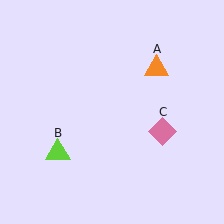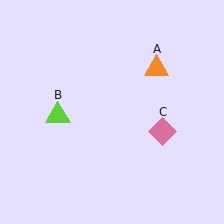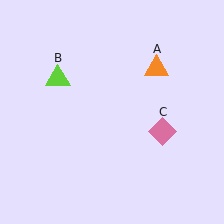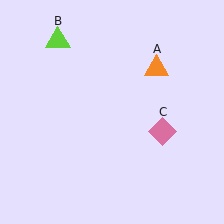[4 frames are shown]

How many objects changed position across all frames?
1 object changed position: lime triangle (object B).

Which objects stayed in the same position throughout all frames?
Orange triangle (object A) and pink diamond (object C) remained stationary.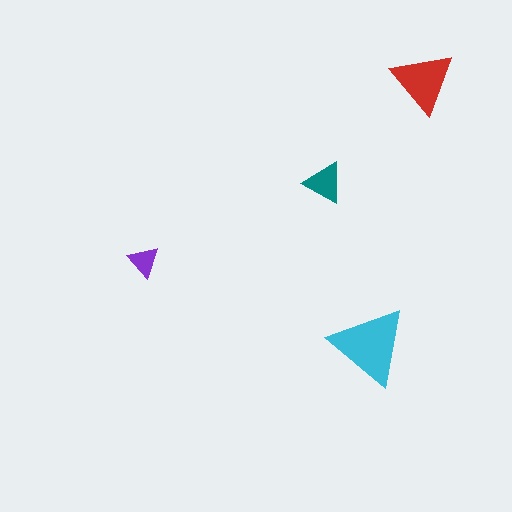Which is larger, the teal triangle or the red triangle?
The red one.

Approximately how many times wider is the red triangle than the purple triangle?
About 2 times wider.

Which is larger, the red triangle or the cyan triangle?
The cyan one.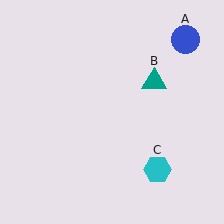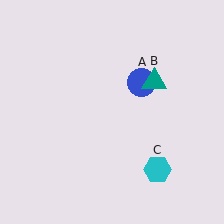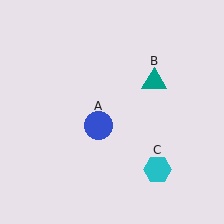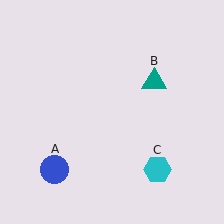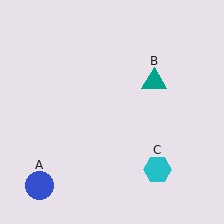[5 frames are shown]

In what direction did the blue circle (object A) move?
The blue circle (object A) moved down and to the left.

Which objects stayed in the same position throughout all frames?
Teal triangle (object B) and cyan hexagon (object C) remained stationary.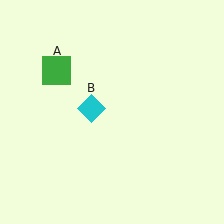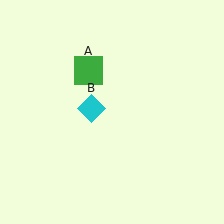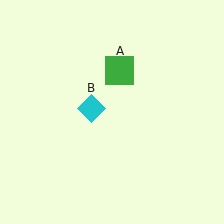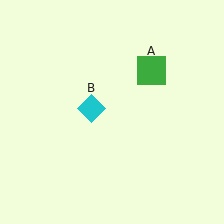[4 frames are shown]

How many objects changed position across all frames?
1 object changed position: green square (object A).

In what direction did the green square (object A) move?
The green square (object A) moved right.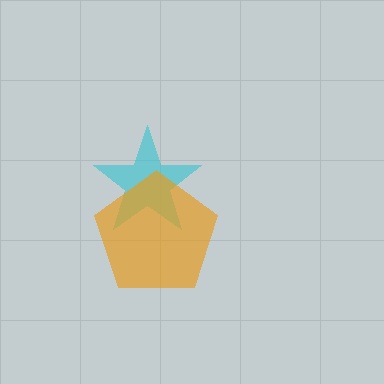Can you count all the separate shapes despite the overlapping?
Yes, there are 2 separate shapes.